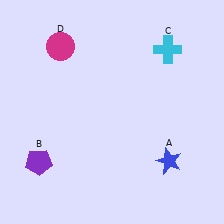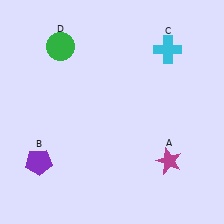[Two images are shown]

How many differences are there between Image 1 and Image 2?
There are 2 differences between the two images.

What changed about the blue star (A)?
In Image 1, A is blue. In Image 2, it changed to magenta.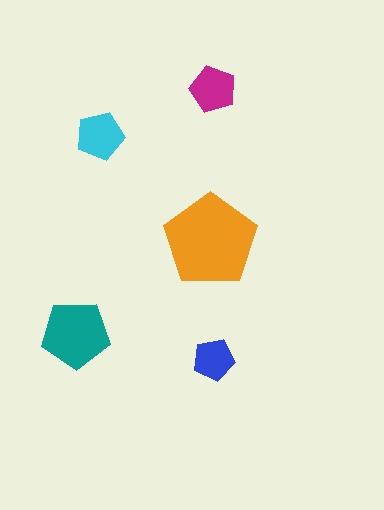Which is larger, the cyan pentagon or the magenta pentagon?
The cyan one.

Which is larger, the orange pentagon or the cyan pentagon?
The orange one.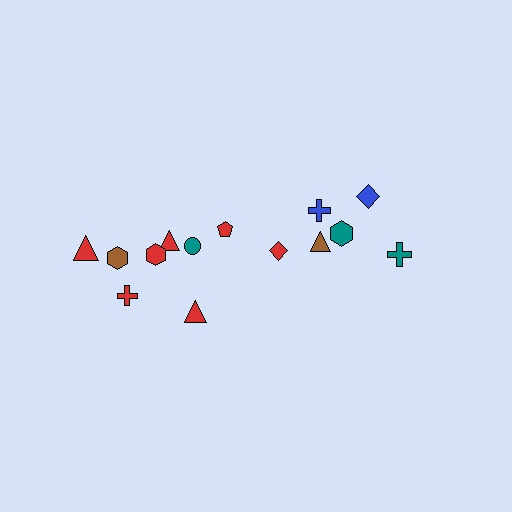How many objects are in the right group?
There are 6 objects.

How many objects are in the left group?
There are 8 objects.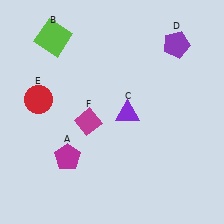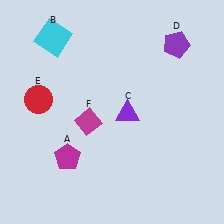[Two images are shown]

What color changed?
The square (B) changed from lime in Image 1 to cyan in Image 2.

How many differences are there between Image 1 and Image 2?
There is 1 difference between the two images.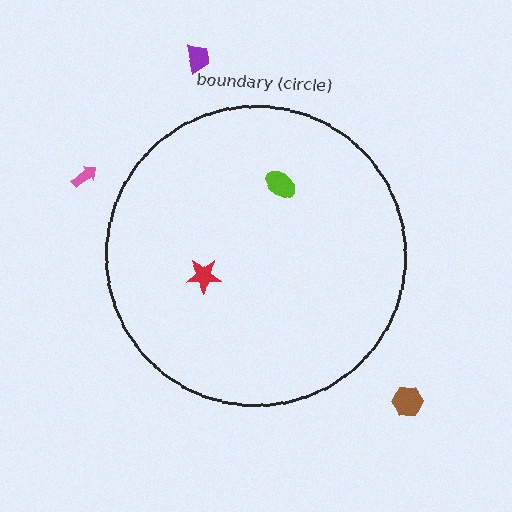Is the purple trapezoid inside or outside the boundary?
Outside.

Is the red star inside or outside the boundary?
Inside.